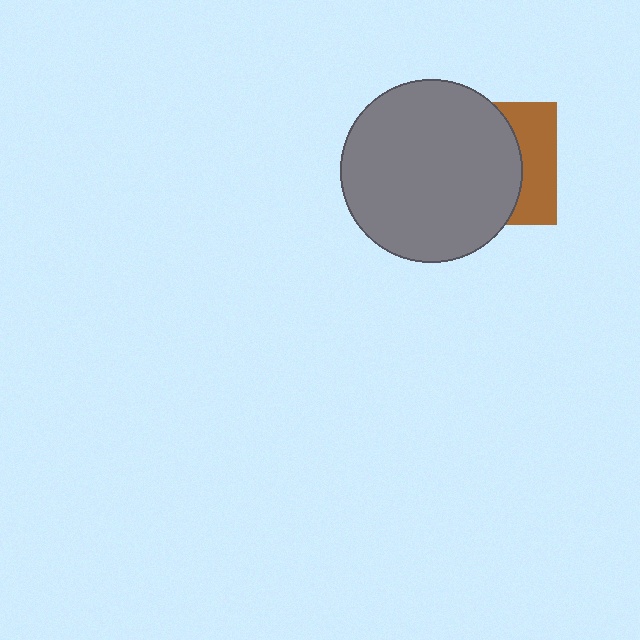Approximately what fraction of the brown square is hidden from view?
Roughly 65% of the brown square is hidden behind the gray circle.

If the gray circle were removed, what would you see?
You would see the complete brown square.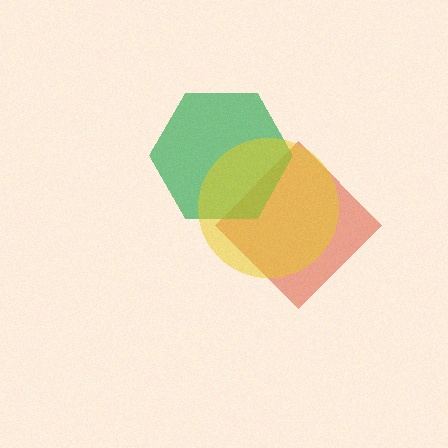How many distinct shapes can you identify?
There are 3 distinct shapes: a red diamond, a green hexagon, a yellow circle.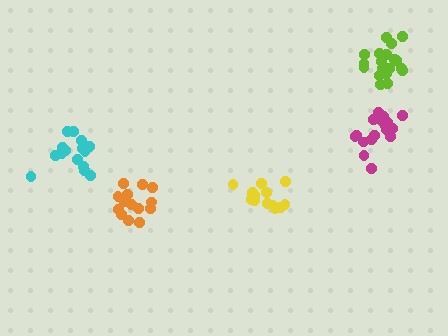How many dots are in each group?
Group 1: 14 dots, Group 2: 19 dots, Group 3: 15 dots, Group 4: 17 dots, Group 5: 14 dots (79 total).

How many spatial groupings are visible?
There are 5 spatial groupings.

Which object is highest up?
The lime cluster is topmost.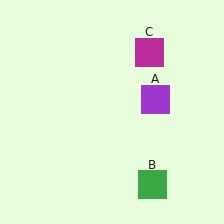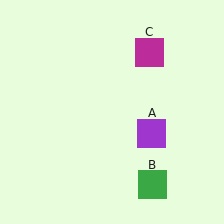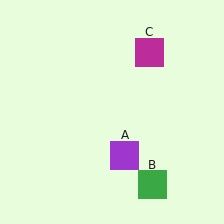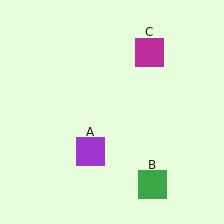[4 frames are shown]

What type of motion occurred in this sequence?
The purple square (object A) rotated clockwise around the center of the scene.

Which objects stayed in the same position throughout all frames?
Green square (object B) and magenta square (object C) remained stationary.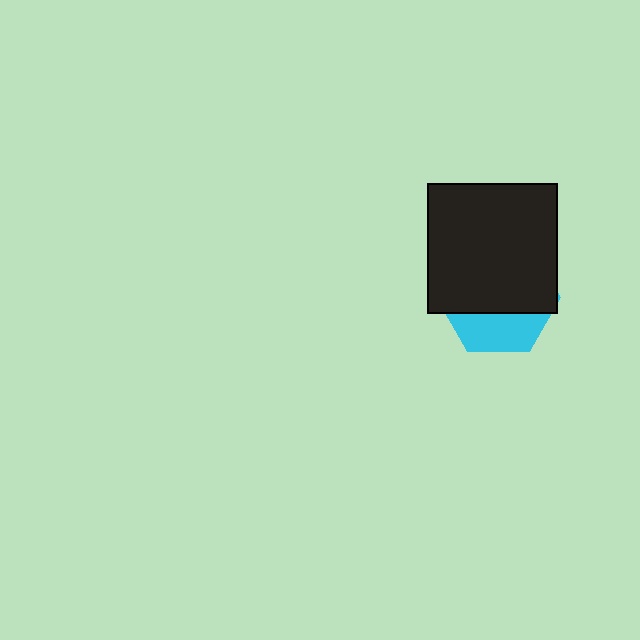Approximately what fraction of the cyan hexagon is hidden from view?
Roughly 68% of the cyan hexagon is hidden behind the black square.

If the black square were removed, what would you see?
You would see the complete cyan hexagon.